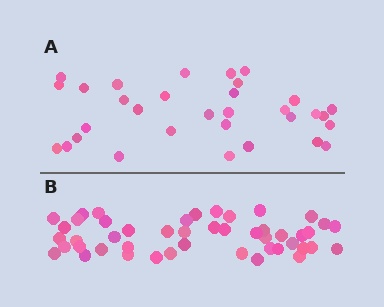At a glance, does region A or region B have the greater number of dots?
Region B (the bottom region) has more dots.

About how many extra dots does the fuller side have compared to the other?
Region B has approximately 15 more dots than region A.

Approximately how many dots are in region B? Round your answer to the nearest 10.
About 50 dots. (The exact count is 47, which rounds to 50.)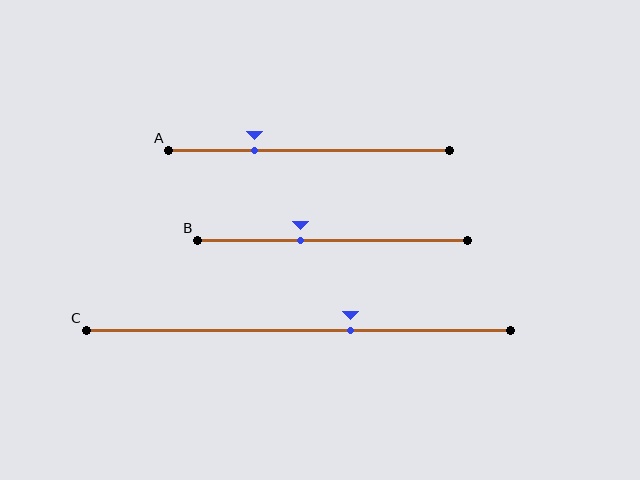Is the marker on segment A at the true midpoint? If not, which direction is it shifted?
No, the marker on segment A is shifted to the left by about 20% of the segment length.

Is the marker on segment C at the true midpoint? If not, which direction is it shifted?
No, the marker on segment C is shifted to the right by about 12% of the segment length.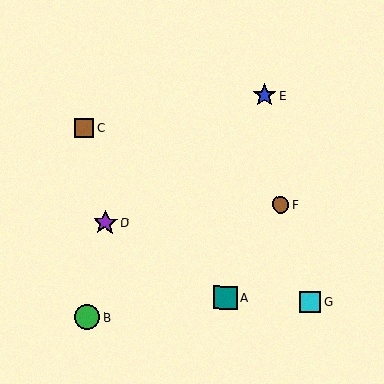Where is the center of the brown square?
The center of the brown square is at (85, 128).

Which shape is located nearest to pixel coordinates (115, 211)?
The purple star (labeled D) at (105, 223) is nearest to that location.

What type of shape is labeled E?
Shape E is a blue star.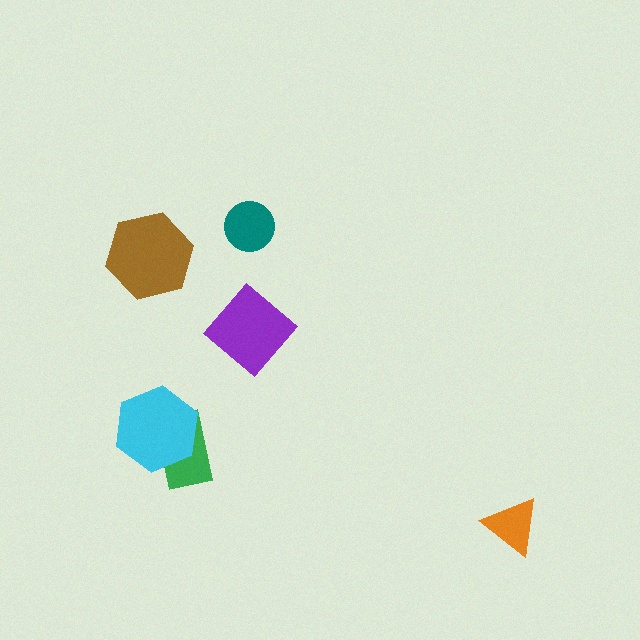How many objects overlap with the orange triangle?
0 objects overlap with the orange triangle.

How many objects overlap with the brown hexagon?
0 objects overlap with the brown hexagon.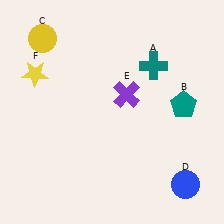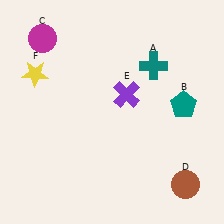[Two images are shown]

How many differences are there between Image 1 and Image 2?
There are 2 differences between the two images.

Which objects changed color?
C changed from yellow to magenta. D changed from blue to brown.